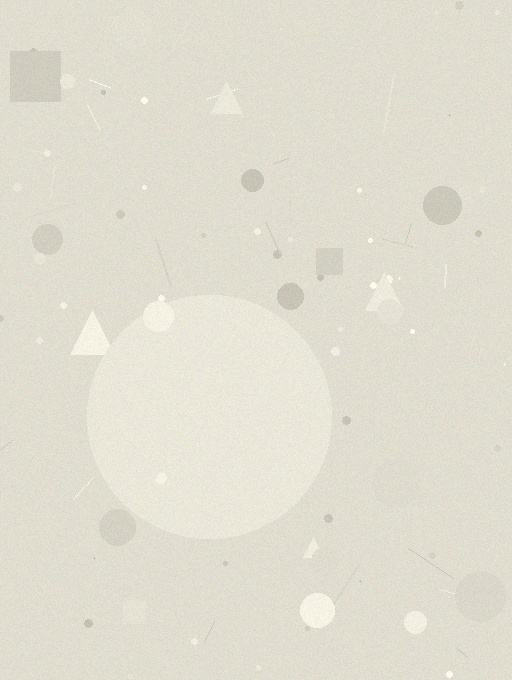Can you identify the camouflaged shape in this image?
The camouflaged shape is a circle.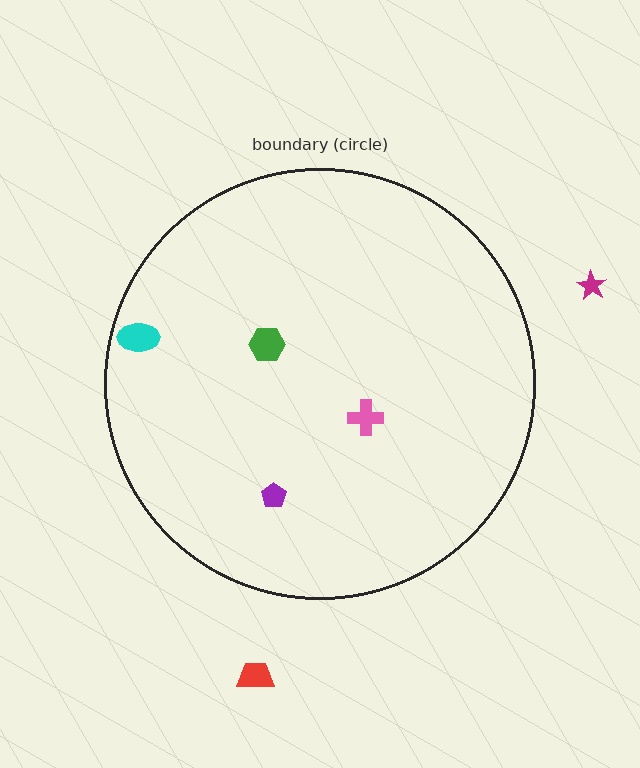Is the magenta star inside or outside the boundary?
Outside.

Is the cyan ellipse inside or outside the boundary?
Inside.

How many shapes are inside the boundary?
4 inside, 2 outside.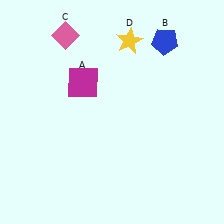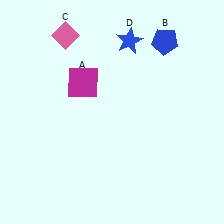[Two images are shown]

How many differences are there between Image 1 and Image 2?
There is 1 difference between the two images.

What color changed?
The star (D) changed from yellow in Image 1 to blue in Image 2.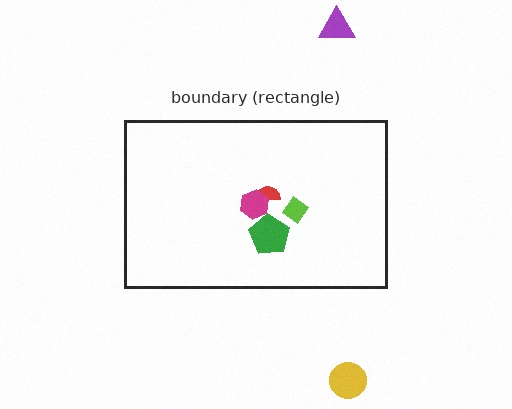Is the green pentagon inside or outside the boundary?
Inside.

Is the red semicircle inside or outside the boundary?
Inside.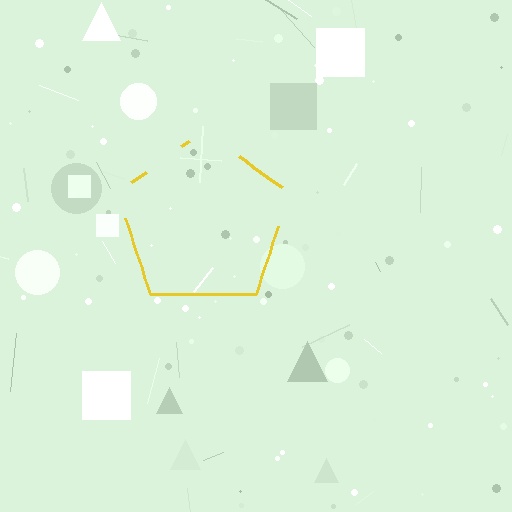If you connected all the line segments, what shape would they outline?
They would outline a pentagon.